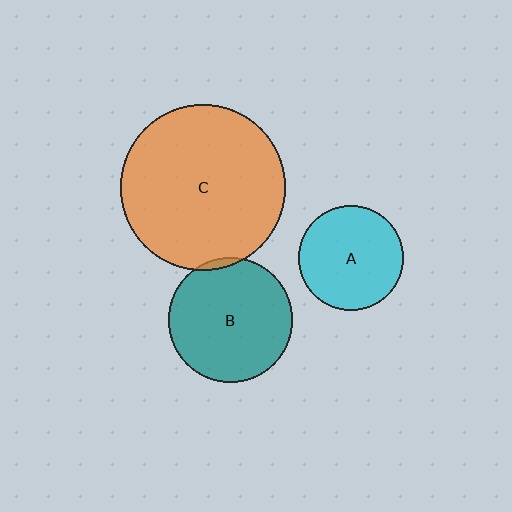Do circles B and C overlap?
Yes.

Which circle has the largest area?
Circle C (orange).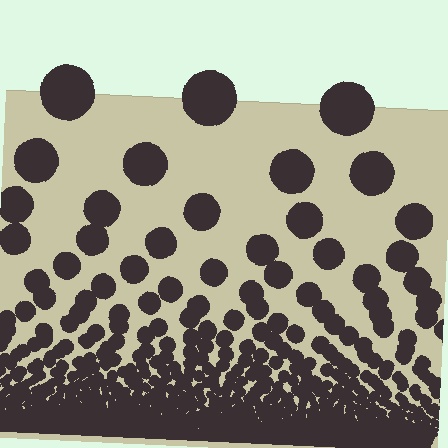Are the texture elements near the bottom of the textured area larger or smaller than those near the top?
Smaller. The gradient is inverted — elements near the bottom are smaller and denser.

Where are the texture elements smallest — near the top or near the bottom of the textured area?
Near the bottom.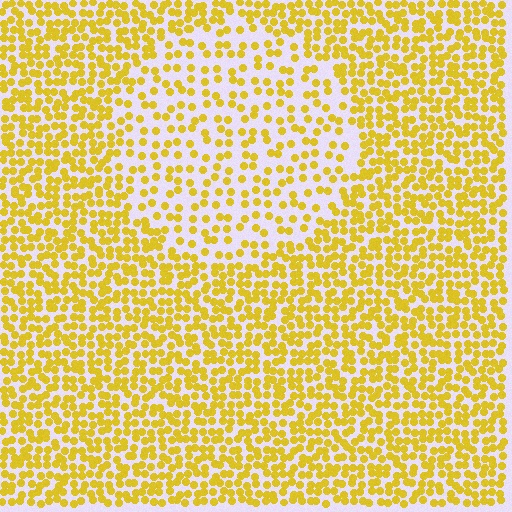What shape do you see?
I see a circle.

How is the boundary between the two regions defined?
The boundary is defined by a change in element density (approximately 2.0x ratio). All elements are the same color, size, and shape.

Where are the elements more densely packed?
The elements are more densely packed outside the circle boundary.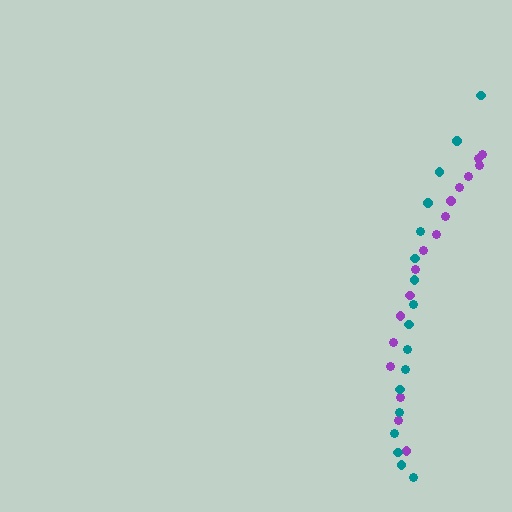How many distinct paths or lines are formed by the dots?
There are 2 distinct paths.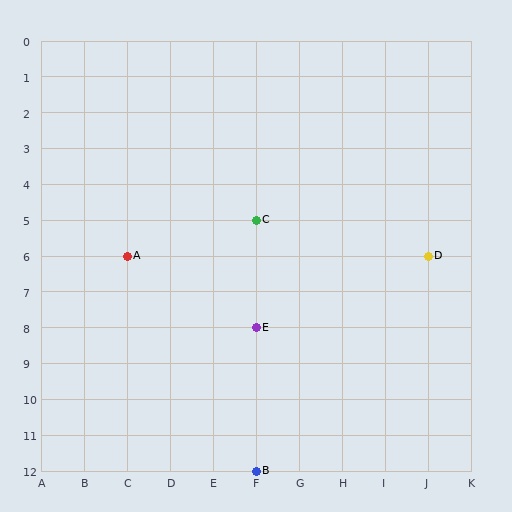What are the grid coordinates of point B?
Point B is at grid coordinates (F, 12).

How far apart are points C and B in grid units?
Points C and B are 7 rows apart.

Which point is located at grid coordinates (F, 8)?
Point E is at (F, 8).